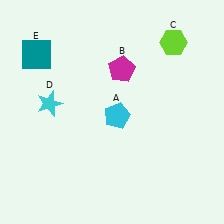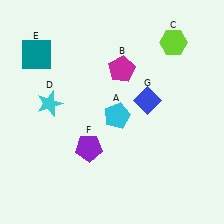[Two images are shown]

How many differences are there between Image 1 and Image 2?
There are 2 differences between the two images.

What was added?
A purple pentagon (F), a blue diamond (G) were added in Image 2.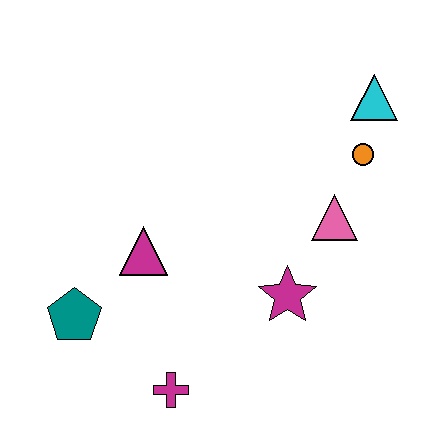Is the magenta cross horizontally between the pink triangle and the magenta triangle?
Yes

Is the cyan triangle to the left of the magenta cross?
No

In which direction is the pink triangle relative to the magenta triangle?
The pink triangle is to the right of the magenta triangle.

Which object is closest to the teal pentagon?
The magenta triangle is closest to the teal pentagon.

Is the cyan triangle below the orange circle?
No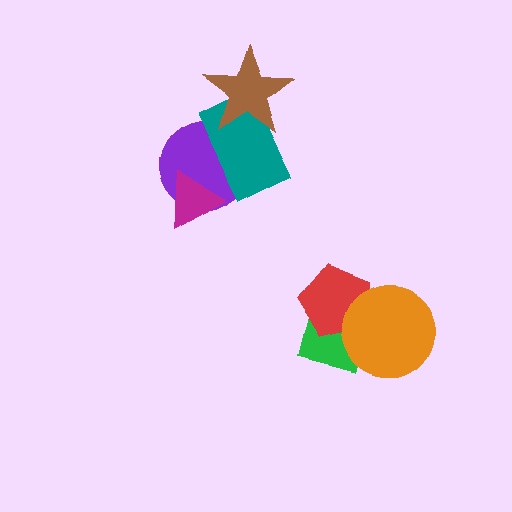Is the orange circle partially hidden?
No, no other shape covers it.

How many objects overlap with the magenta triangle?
1 object overlaps with the magenta triangle.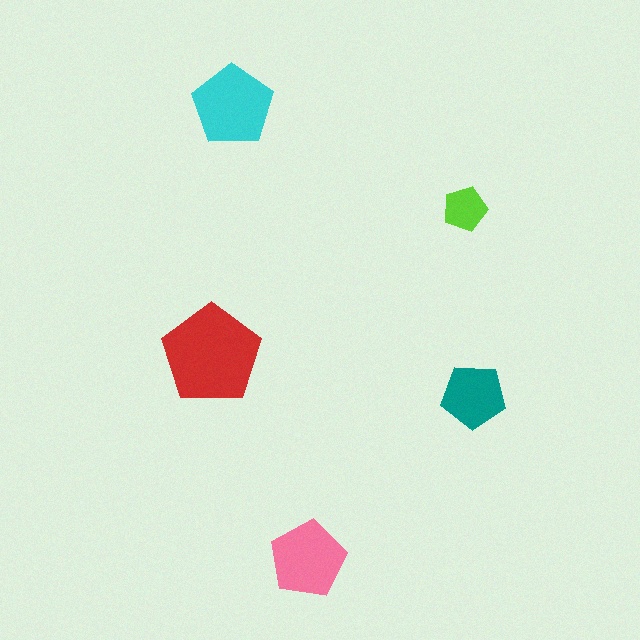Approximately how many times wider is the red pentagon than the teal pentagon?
About 1.5 times wider.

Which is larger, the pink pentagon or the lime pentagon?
The pink one.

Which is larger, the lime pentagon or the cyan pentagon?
The cyan one.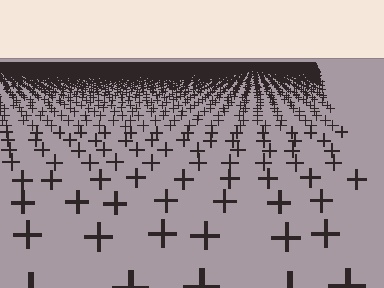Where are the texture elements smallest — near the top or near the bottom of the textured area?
Near the top.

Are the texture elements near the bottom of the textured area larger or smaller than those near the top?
Larger. Near the bottom, elements are closer to the viewer and appear at a bigger on-screen size.